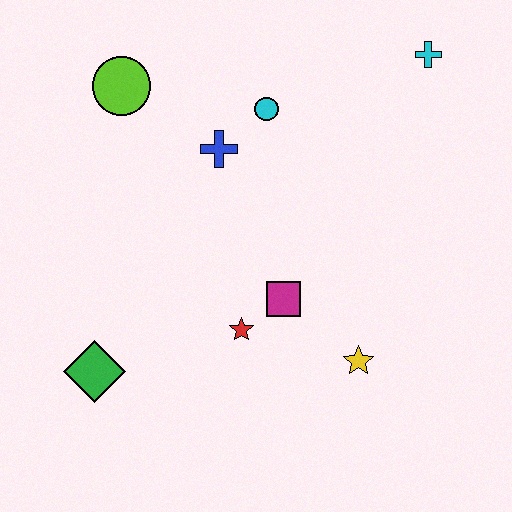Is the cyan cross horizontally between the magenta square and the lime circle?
No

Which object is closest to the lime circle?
The blue cross is closest to the lime circle.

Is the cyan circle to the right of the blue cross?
Yes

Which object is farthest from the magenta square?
The cyan cross is farthest from the magenta square.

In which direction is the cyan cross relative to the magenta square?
The cyan cross is above the magenta square.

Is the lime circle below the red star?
No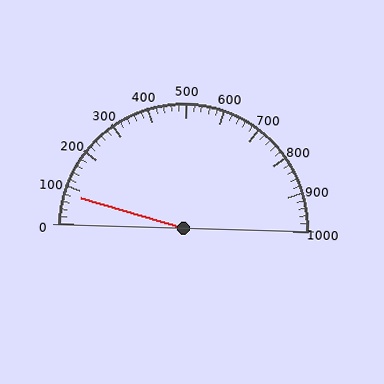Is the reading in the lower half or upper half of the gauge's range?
The reading is in the lower half of the range (0 to 1000).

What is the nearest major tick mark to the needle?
The nearest major tick mark is 100.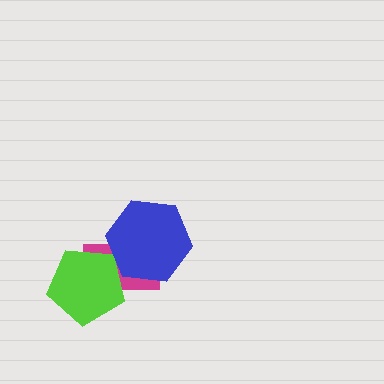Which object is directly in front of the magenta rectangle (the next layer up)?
The lime pentagon is directly in front of the magenta rectangle.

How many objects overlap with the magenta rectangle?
2 objects overlap with the magenta rectangle.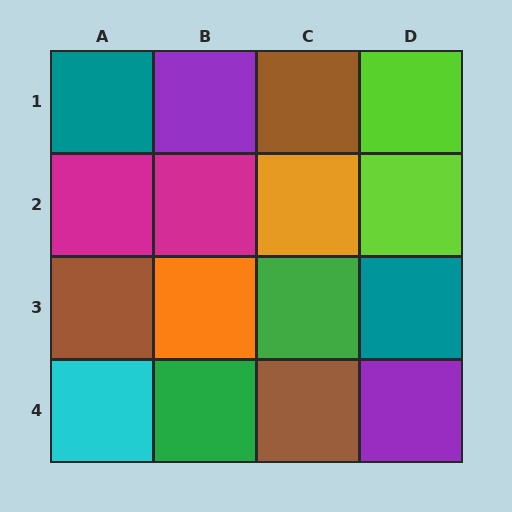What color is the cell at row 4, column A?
Cyan.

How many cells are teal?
2 cells are teal.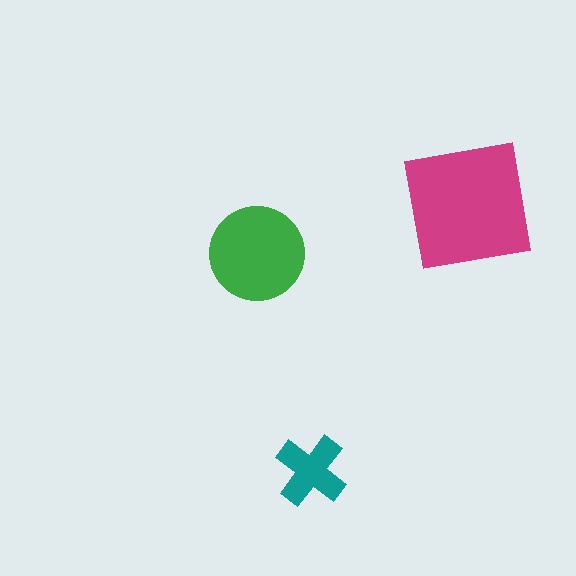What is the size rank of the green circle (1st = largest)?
2nd.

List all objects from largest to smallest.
The magenta square, the green circle, the teal cross.